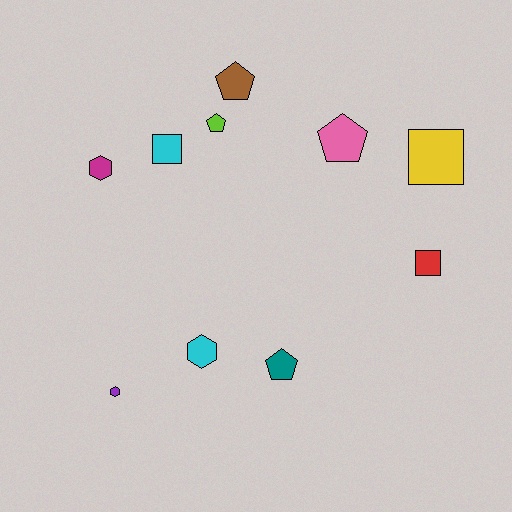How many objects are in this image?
There are 10 objects.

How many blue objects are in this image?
There are no blue objects.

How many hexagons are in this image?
There are 3 hexagons.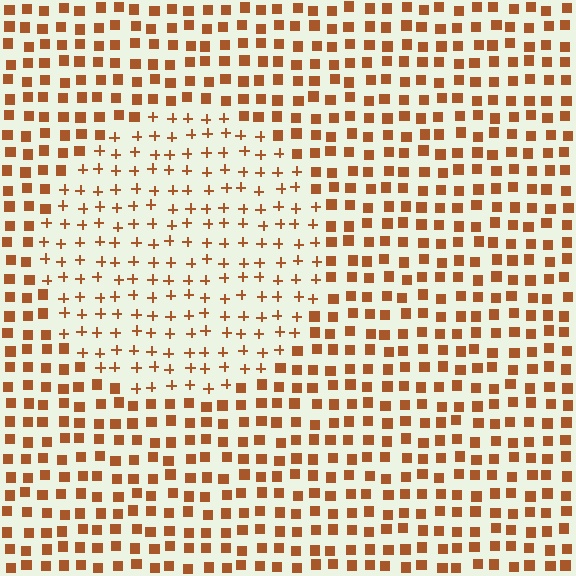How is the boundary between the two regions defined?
The boundary is defined by a change in element shape: plus signs inside vs. squares outside. All elements share the same color and spacing.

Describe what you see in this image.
The image is filled with small brown elements arranged in a uniform grid. A circle-shaped region contains plus signs, while the surrounding area contains squares. The boundary is defined purely by the change in element shape.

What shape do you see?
I see a circle.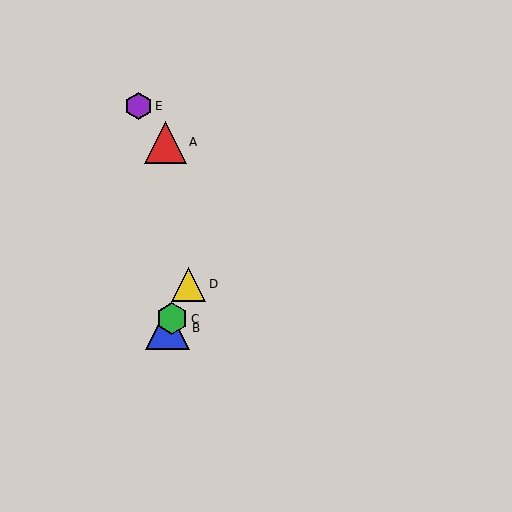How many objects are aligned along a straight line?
3 objects (B, C, D) are aligned along a straight line.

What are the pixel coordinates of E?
Object E is at (138, 106).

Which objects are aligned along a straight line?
Objects B, C, D are aligned along a straight line.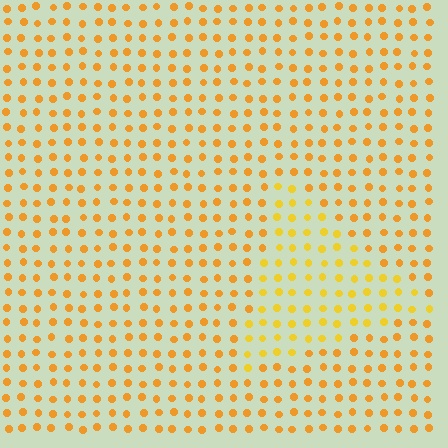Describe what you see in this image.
The image is filled with small orange elements in a uniform arrangement. A triangle-shaped region is visible where the elements are tinted to a slightly different hue, forming a subtle color boundary.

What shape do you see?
I see a triangle.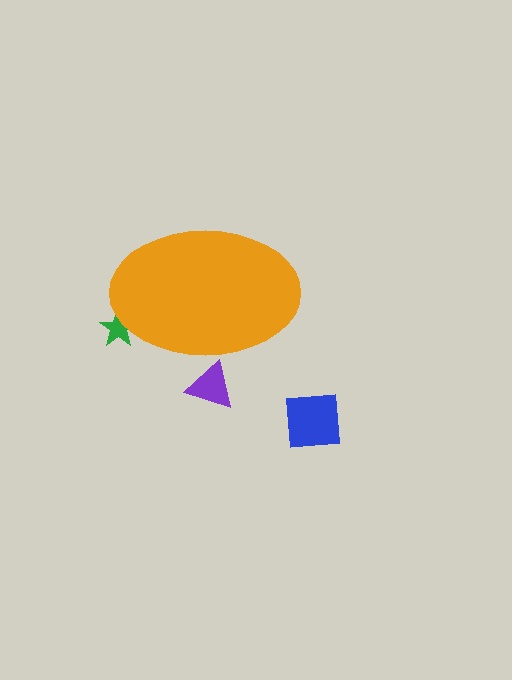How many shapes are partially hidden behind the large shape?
2 shapes are partially hidden.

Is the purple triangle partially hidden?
Yes, the purple triangle is partially hidden behind the orange ellipse.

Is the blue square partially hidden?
No, the blue square is fully visible.